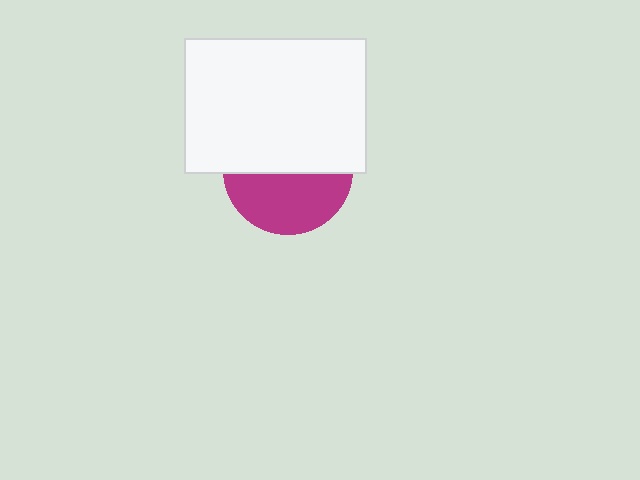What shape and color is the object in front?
The object in front is a white rectangle.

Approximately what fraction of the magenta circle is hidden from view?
Roughly 53% of the magenta circle is hidden behind the white rectangle.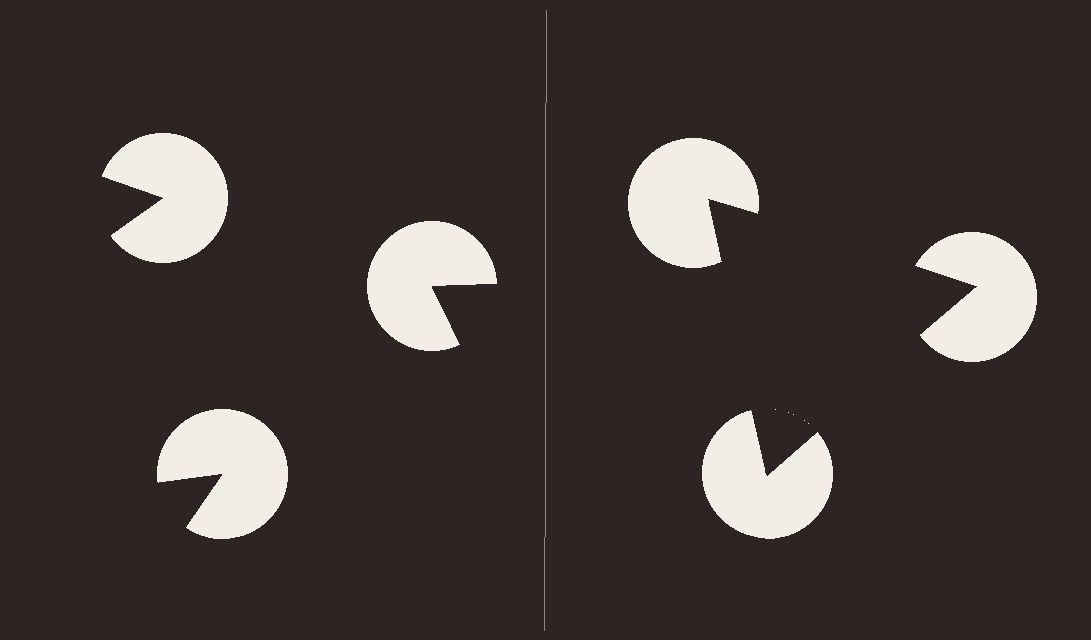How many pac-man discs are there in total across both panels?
6 — 3 on each side.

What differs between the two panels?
The pac-man discs are positioned identically on both sides; only the wedge orientations differ. On the right they align to a triangle; on the left they are misaligned.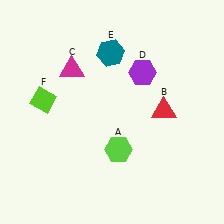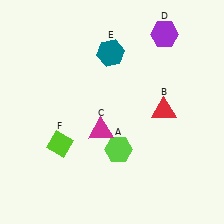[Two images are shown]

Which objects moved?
The objects that moved are: the magenta triangle (C), the purple hexagon (D), the lime diamond (F).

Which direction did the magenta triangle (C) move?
The magenta triangle (C) moved down.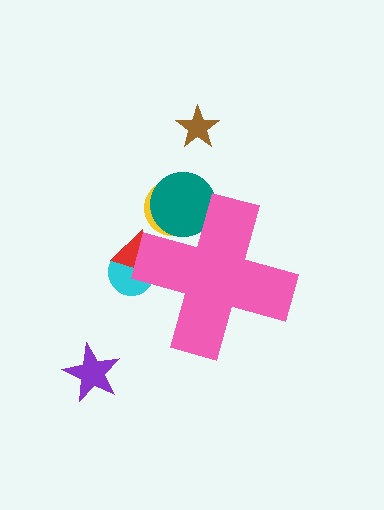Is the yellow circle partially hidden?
Yes, the yellow circle is partially hidden behind the pink cross.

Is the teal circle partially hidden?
Yes, the teal circle is partially hidden behind the pink cross.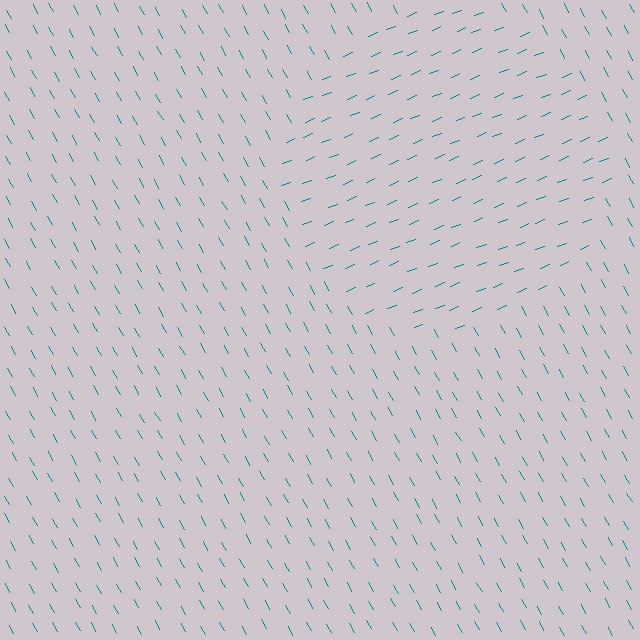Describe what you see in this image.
The image is filled with small teal line segments. A circle region in the image has lines oriented differently from the surrounding lines, creating a visible texture boundary.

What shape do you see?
I see a circle.